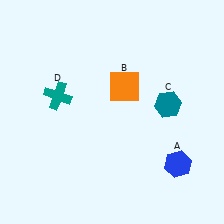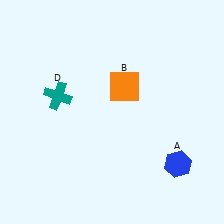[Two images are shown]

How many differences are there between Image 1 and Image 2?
There is 1 difference between the two images.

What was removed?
The teal hexagon (C) was removed in Image 2.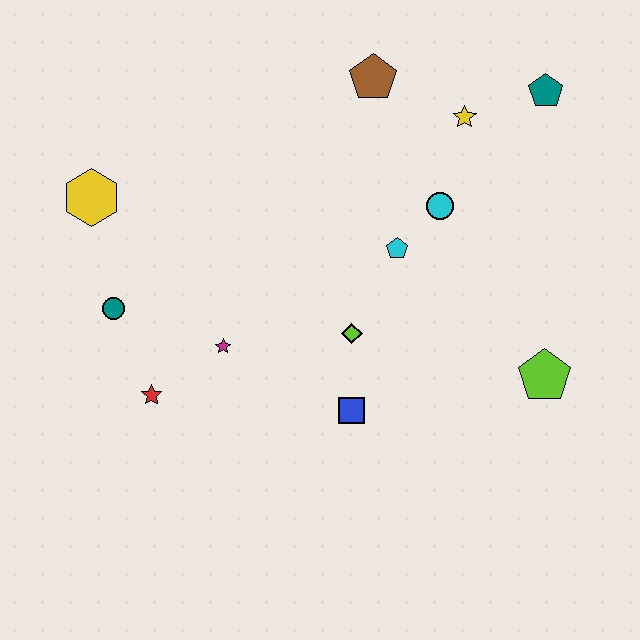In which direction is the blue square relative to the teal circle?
The blue square is to the right of the teal circle.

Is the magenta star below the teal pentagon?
Yes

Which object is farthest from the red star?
The teal pentagon is farthest from the red star.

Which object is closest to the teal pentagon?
The yellow star is closest to the teal pentagon.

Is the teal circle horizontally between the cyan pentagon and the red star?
No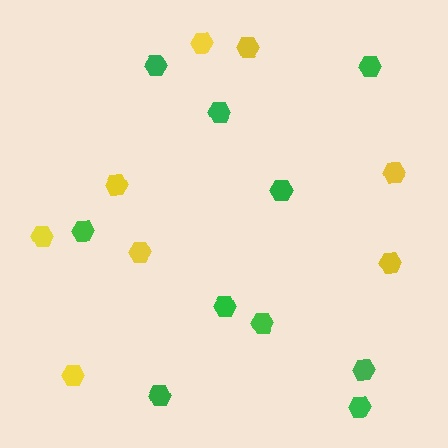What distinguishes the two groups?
There are 2 groups: one group of yellow hexagons (8) and one group of green hexagons (10).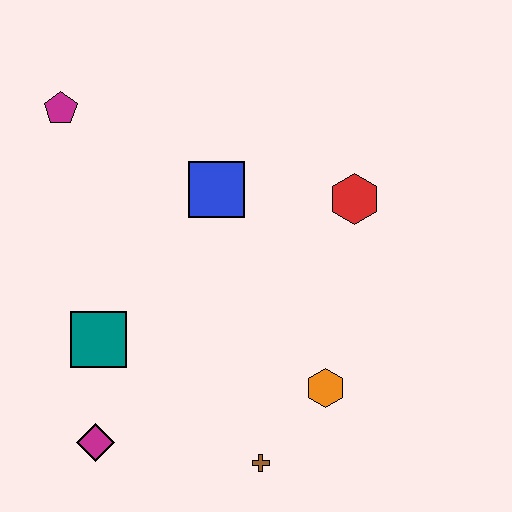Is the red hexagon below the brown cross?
No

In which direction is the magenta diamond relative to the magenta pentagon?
The magenta diamond is below the magenta pentagon.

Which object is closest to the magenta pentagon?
The blue square is closest to the magenta pentagon.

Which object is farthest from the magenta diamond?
The red hexagon is farthest from the magenta diamond.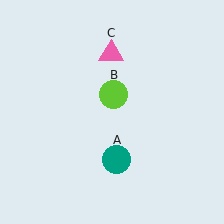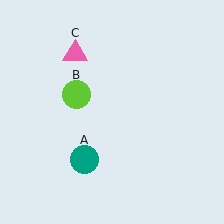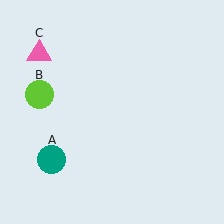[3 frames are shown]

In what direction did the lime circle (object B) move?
The lime circle (object B) moved left.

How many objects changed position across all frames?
3 objects changed position: teal circle (object A), lime circle (object B), pink triangle (object C).